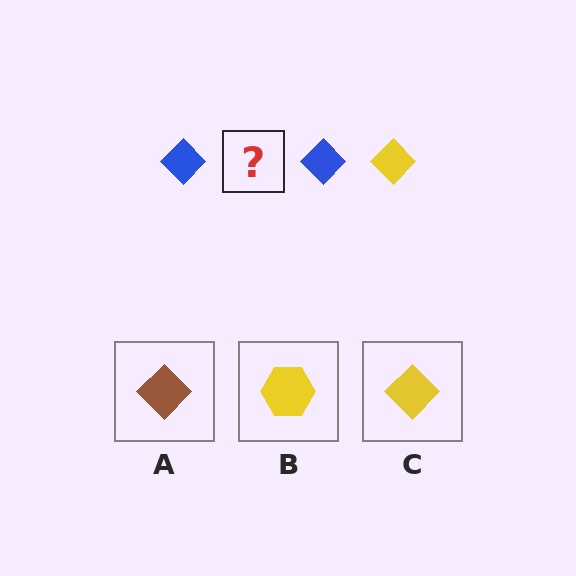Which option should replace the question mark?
Option C.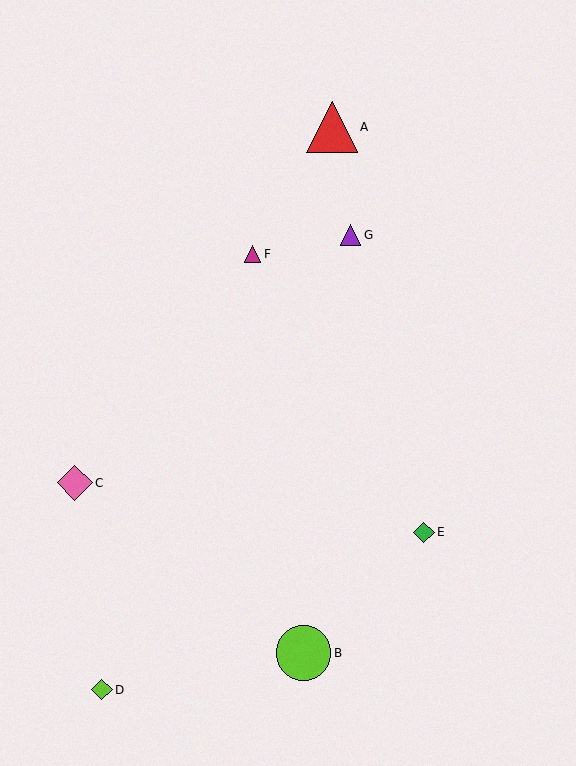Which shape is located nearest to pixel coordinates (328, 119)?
The red triangle (labeled A) at (332, 127) is nearest to that location.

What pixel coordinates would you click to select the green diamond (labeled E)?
Click at (424, 532) to select the green diamond E.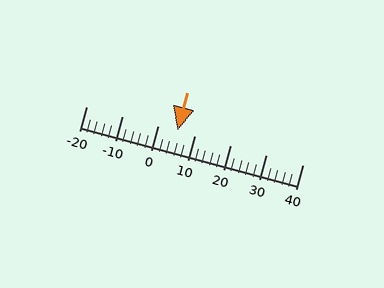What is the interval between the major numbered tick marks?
The major tick marks are spaced 10 units apart.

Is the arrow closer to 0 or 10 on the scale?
The arrow is closer to 10.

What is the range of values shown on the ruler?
The ruler shows values from -20 to 40.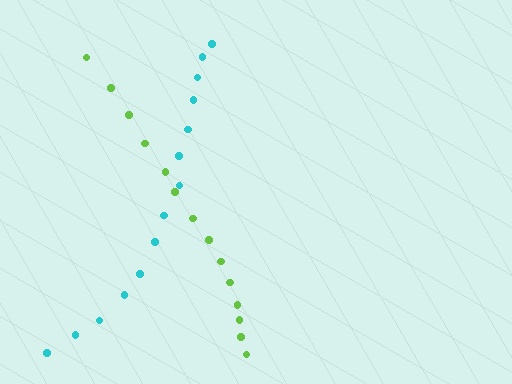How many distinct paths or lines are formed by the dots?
There are 2 distinct paths.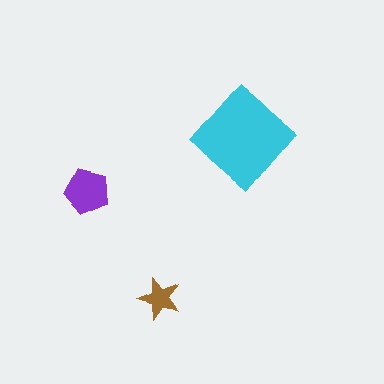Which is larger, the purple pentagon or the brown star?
The purple pentagon.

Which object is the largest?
The cyan diamond.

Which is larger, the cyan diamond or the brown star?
The cyan diamond.